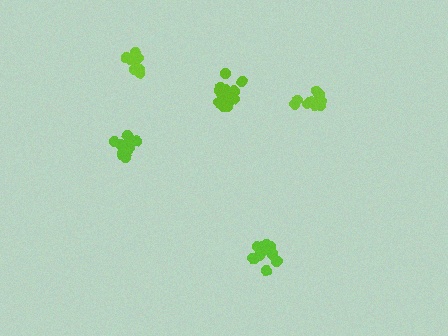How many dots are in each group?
Group 1: 15 dots, Group 2: 11 dots, Group 3: 12 dots, Group 4: 16 dots, Group 5: 15 dots (69 total).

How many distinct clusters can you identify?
There are 5 distinct clusters.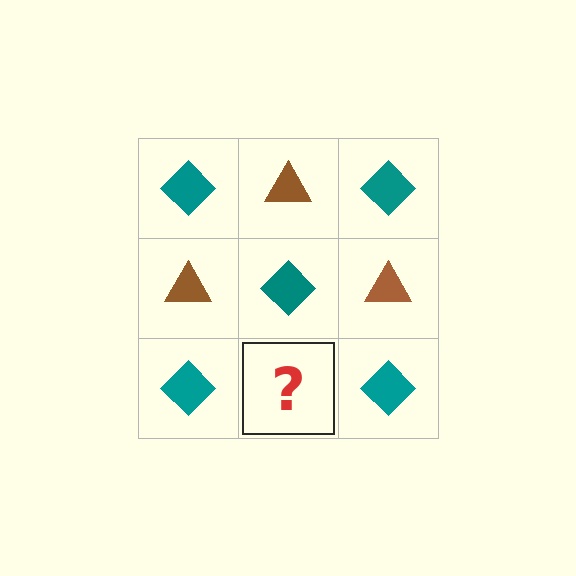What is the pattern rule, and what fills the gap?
The rule is that it alternates teal diamond and brown triangle in a checkerboard pattern. The gap should be filled with a brown triangle.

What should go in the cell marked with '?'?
The missing cell should contain a brown triangle.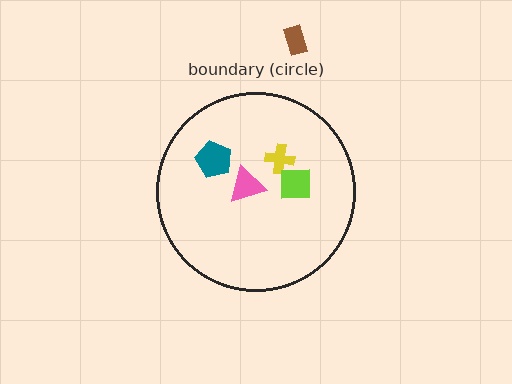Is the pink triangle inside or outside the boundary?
Inside.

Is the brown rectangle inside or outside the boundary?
Outside.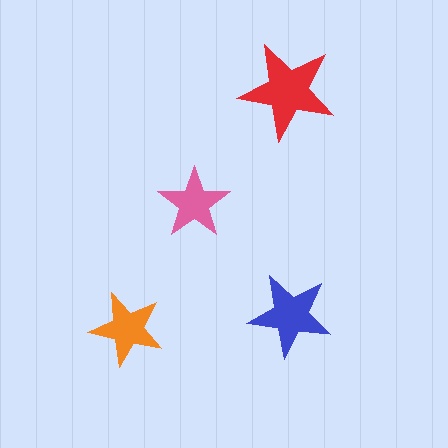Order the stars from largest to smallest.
the red one, the blue one, the orange one, the pink one.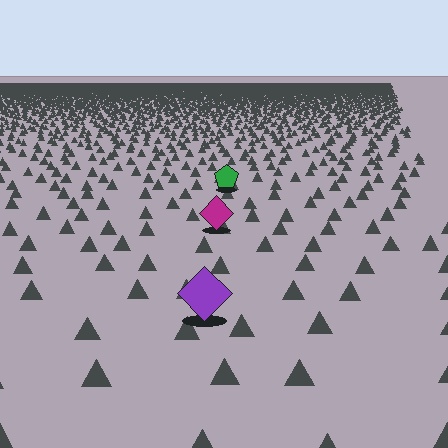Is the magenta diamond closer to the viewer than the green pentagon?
Yes. The magenta diamond is closer — you can tell from the texture gradient: the ground texture is coarser near it.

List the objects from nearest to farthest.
From nearest to farthest: the purple diamond, the magenta diamond, the green pentagon.